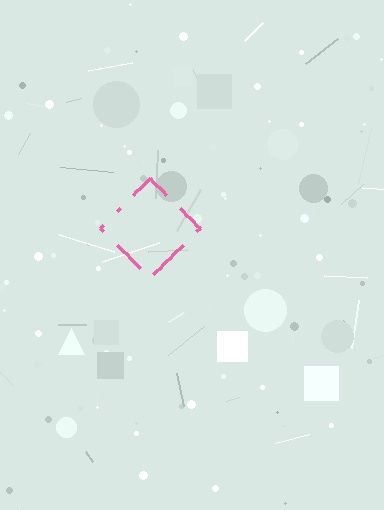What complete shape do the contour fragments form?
The contour fragments form a diamond.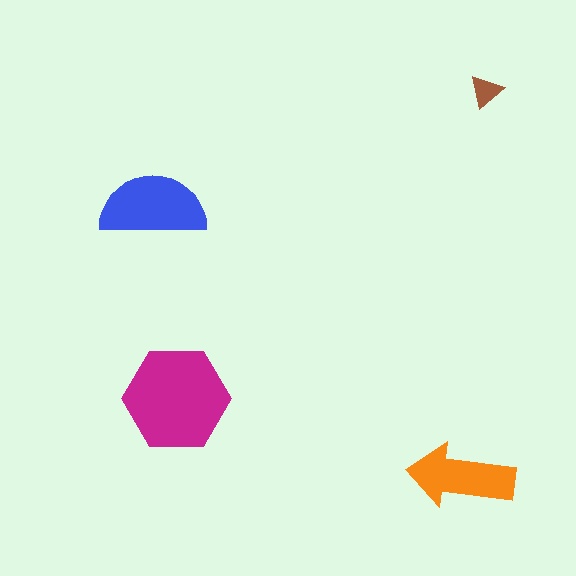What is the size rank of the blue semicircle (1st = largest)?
2nd.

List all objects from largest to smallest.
The magenta hexagon, the blue semicircle, the orange arrow, the brown triangle.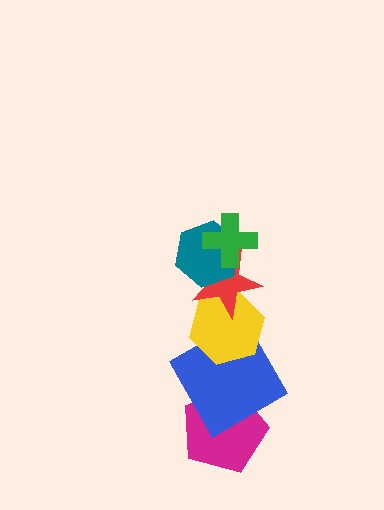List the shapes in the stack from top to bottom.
From top to bottom: the green cross, the teal hexagon, the red star, the yellow hexagon, the blue square, the magenta pentagon.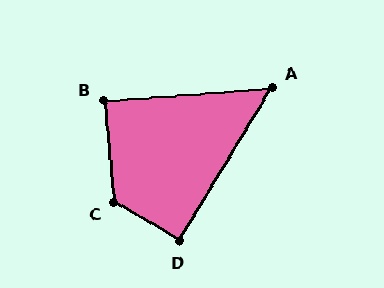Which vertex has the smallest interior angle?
A, at approximately 55 degrees.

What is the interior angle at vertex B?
Approximately 89 degrees (approximately right).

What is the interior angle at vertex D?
Approximately 91 degrees (approximately right).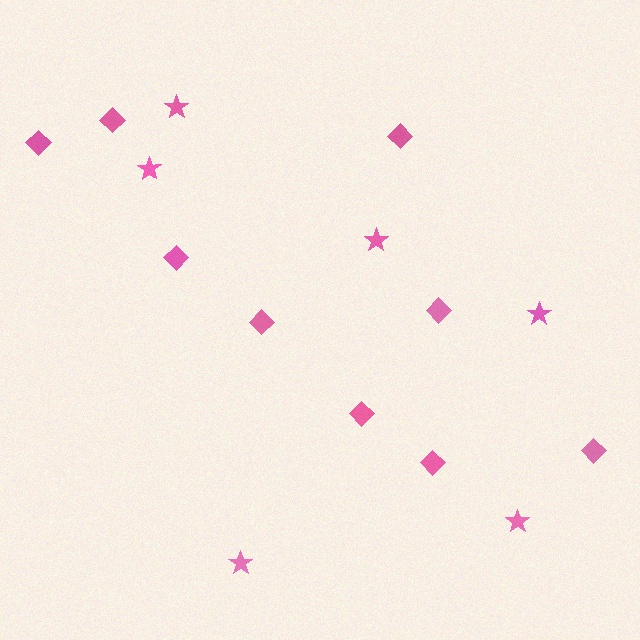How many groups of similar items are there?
There are 2 groups: one group of stars (6) and one group of diamonds (9).